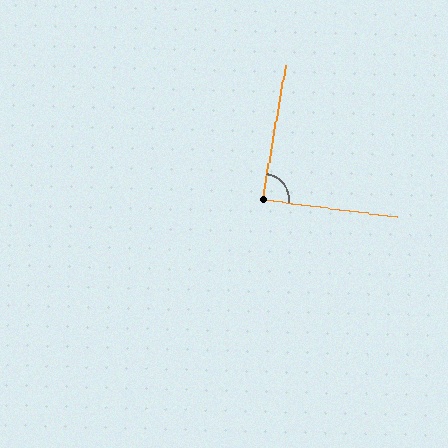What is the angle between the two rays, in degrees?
Approximately 87 degrees.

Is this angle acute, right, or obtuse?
It is approximately a right angle.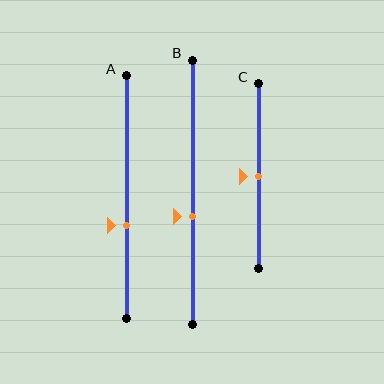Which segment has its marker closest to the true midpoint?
Segment C has its marker closest to the true midpoint.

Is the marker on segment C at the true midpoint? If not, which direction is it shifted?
Yes, the marker on segment C is at the true midpoint.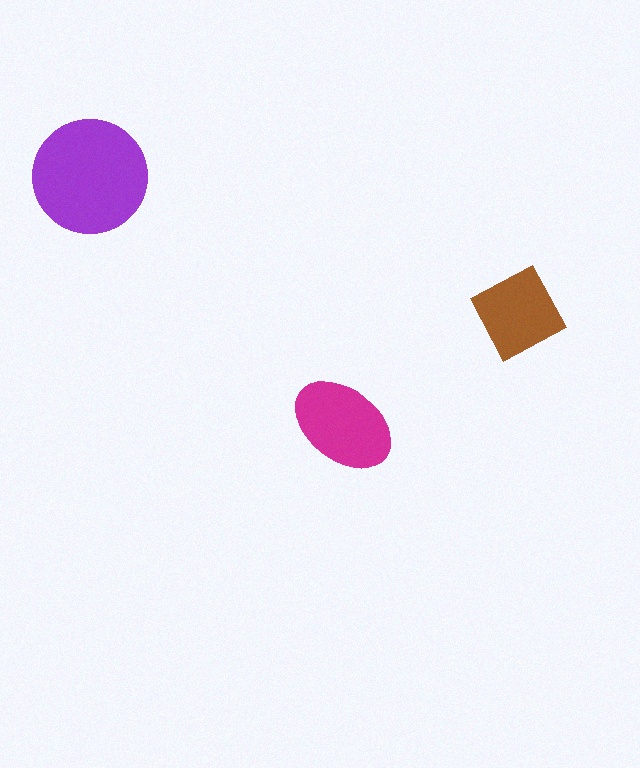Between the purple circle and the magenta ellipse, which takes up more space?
The purple circle.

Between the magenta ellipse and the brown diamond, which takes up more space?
The magenta ellipse.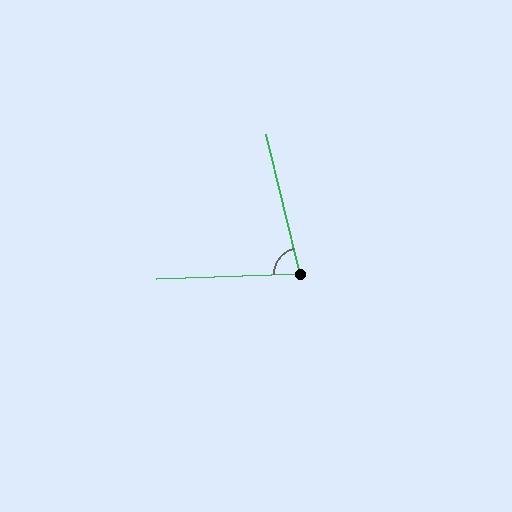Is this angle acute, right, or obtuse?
It is acute.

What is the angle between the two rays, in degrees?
Approximately 78 degrees.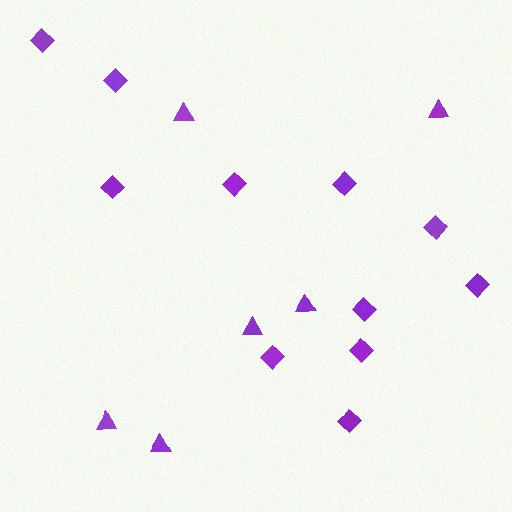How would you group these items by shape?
There are 2 groups: one group of triangles (6) and one group of diamonds (11).